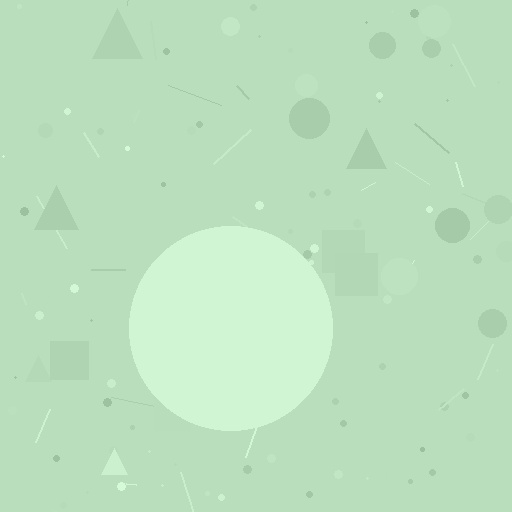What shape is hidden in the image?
A circle is hidden in the image.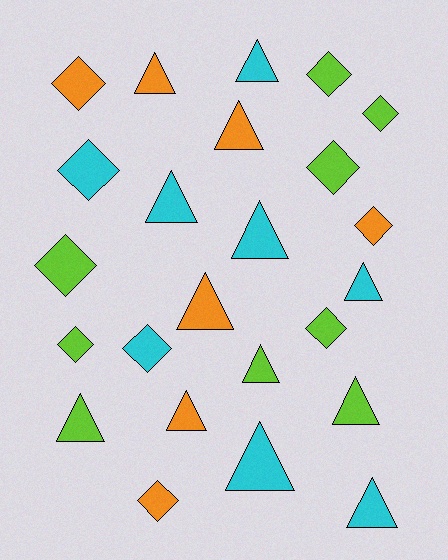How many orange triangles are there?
There are 4 orange triangles.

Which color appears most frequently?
Lime, with 9 objects.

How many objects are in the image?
There are 24 objects.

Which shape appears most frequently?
Triangle, with 13 objects.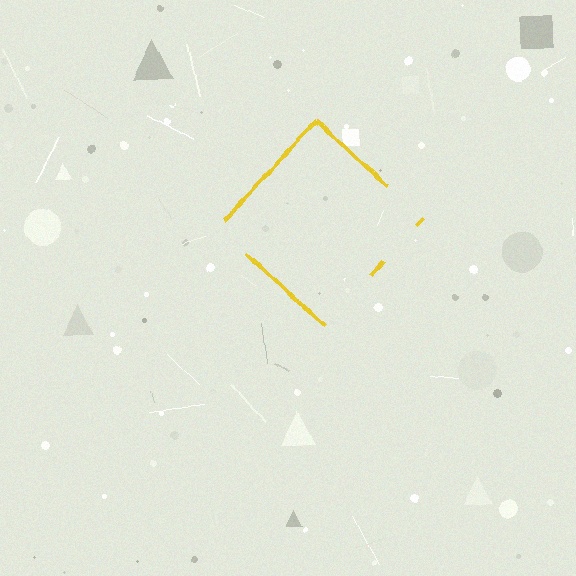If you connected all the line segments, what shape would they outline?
They would outline a diamond.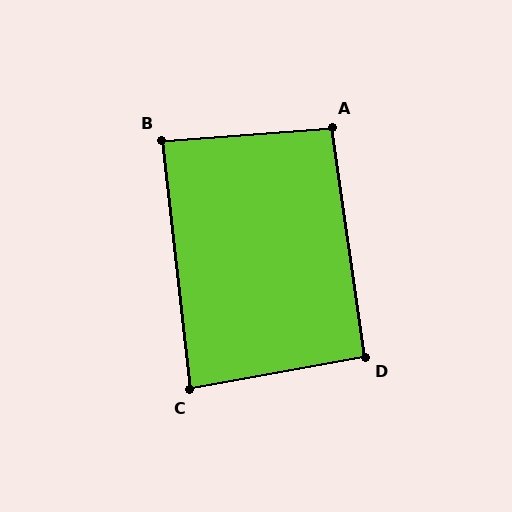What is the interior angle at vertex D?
Approximately 92 degrees (approximately right).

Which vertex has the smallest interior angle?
C, at approximately 86 degrees.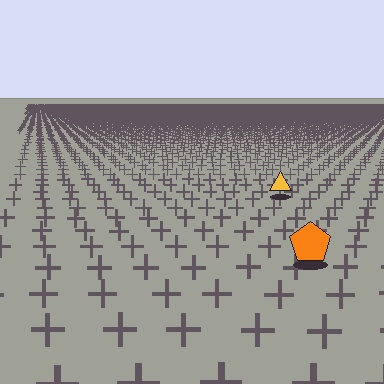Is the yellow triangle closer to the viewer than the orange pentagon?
No. The orange pentagon is closer — you can tell from the texture gradient: the ground texture is coarser near it.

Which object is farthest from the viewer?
The yellow triangle is farthest from the viewer. It appears smaller and the ground texture around it is denser.